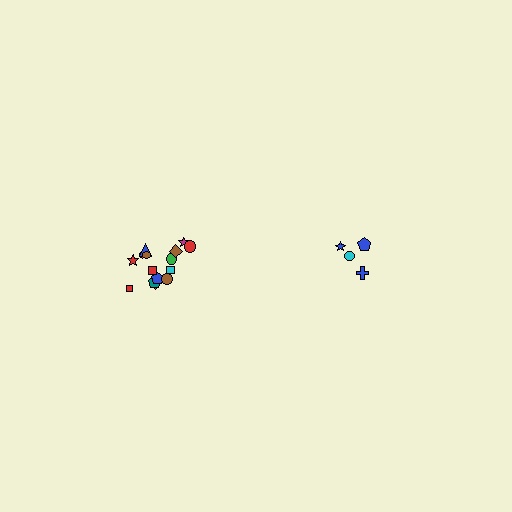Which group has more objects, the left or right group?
The left group.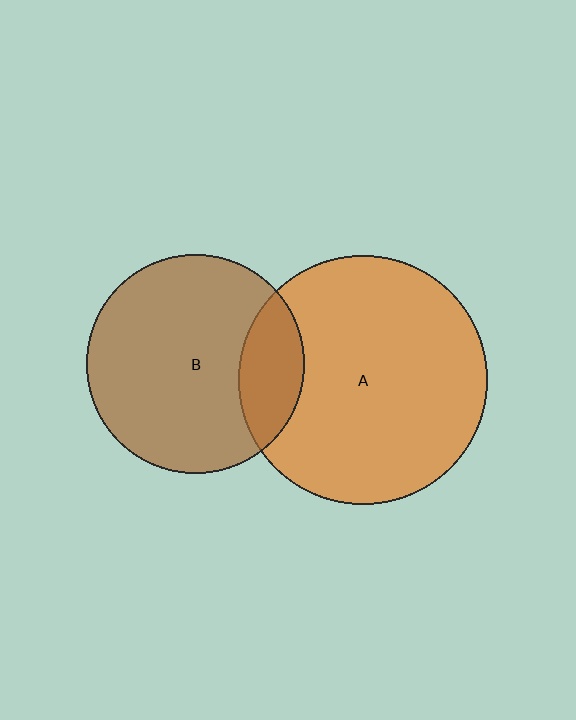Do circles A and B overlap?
Yes.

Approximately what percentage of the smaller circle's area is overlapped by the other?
Approximately 20%.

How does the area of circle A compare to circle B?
Approximately 1.3 times.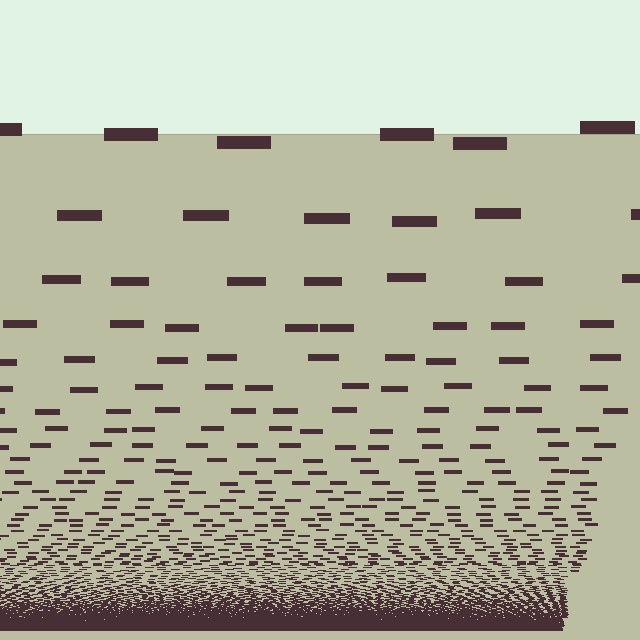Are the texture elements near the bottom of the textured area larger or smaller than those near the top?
Smaller. The gradient is inverted — elements near the bottom are smaller and denser.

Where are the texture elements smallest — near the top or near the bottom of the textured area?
Near the bottom.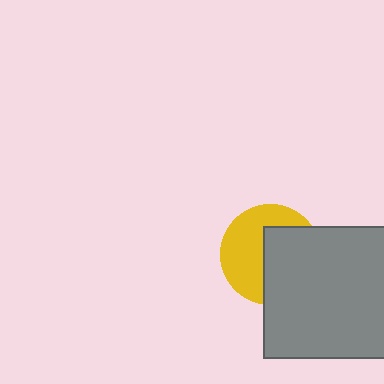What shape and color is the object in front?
The object in front is a gray square.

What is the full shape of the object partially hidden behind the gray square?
The partially hidden object is a yellow circle.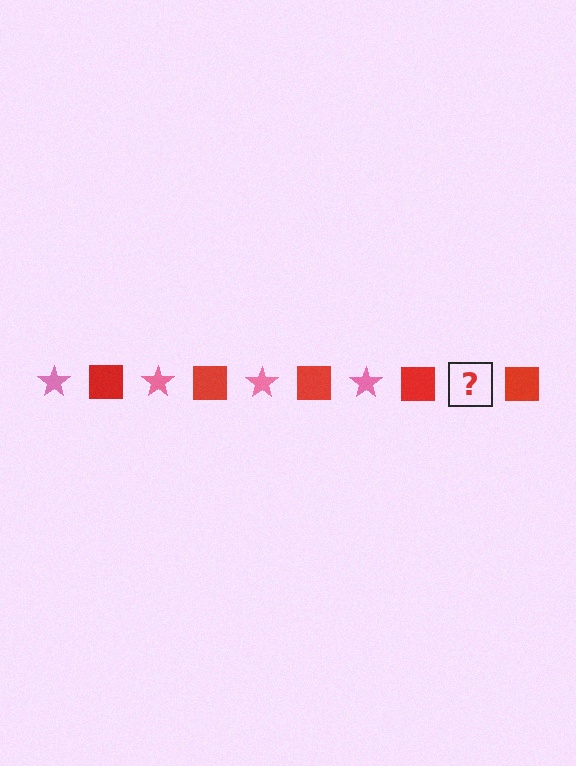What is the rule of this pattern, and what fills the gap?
The rule is that the pattern alternates between pink star and red square. The gap should be filled with a pink star.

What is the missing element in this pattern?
The missing element is a pink star.